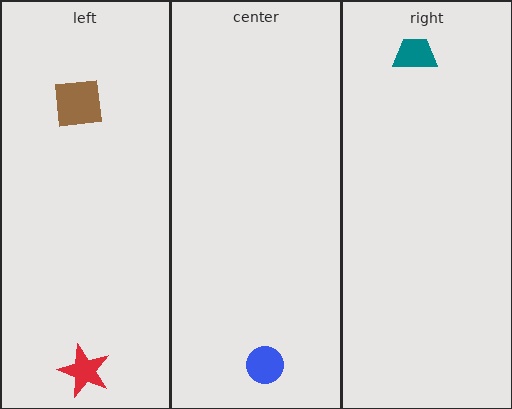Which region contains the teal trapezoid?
The right region.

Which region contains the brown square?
The left region.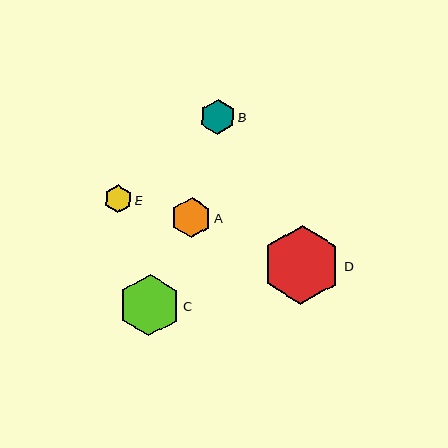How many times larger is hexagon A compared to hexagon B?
Hexagon A is approximately 1.2 times the size of hexagon B.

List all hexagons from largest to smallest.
From largest to smallest: D, C, A, B, E.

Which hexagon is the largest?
Hexagon D is the largest with a size of approximately 79 pixels.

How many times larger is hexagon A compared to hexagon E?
Hexagon A is approximately 1.5 times the size of hexagon E.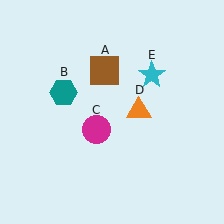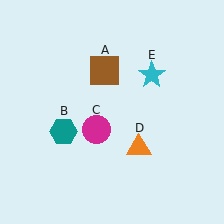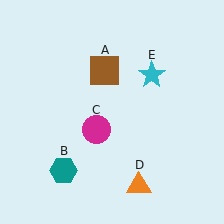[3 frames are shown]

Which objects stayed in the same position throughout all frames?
Brown square (object A) and magenta circle (object C) and cyan star (object E) remained stationary.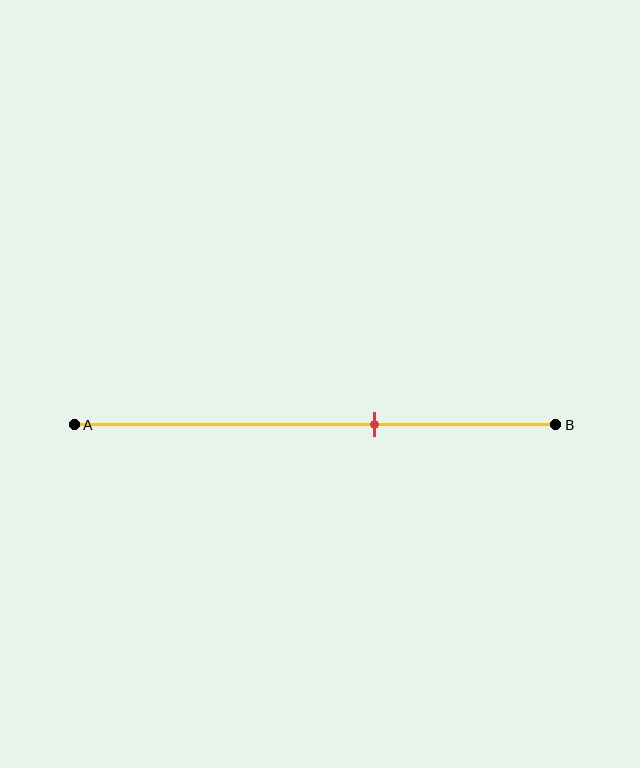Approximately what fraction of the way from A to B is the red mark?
The red mark is approximately 60% of the way from A to B.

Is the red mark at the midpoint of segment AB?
No, the mark is at about 60% from A, not at the 50% midpoint.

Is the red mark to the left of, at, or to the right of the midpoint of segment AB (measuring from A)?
The red mark is to the right of the midpoint of segment AB.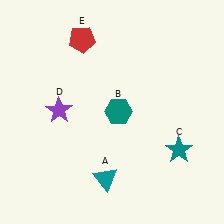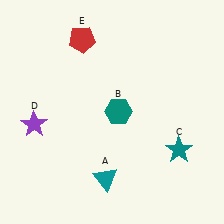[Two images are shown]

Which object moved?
The purple star (D) moved left.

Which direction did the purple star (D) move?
The purple star (D) moved left.